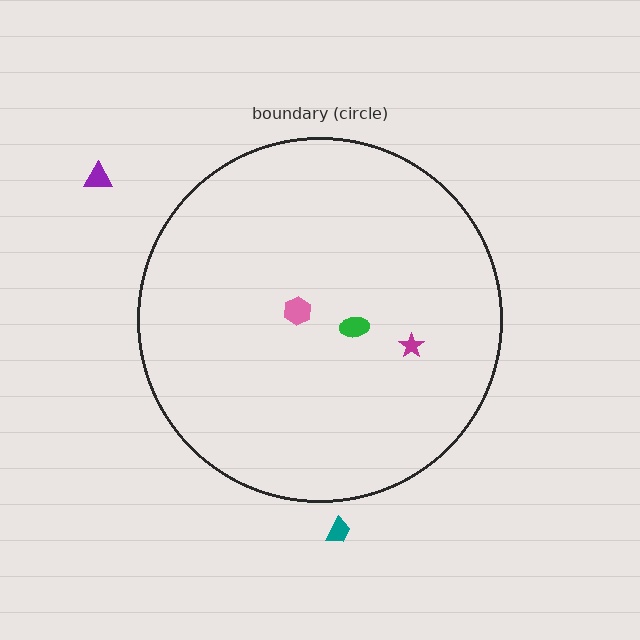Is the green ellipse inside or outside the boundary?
Inside.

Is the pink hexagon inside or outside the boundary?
Inside.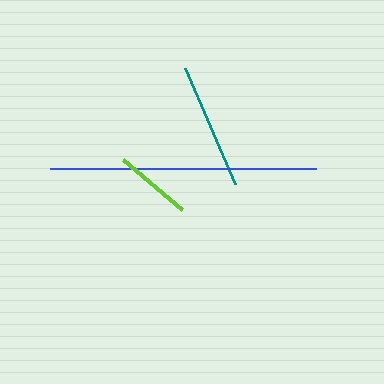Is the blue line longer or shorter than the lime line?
The blue line is longer than the lime line.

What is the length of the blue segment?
The blue segment is approximately 266 pixels long.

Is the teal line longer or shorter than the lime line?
The teal line is longer than the lime line.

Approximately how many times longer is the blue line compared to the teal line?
The blue line is approximately 2.1 times the length of the teal line.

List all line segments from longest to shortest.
From longest to shortest: blue, teal, lime.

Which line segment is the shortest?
The lime line is the shortest at approximately 78 pixels.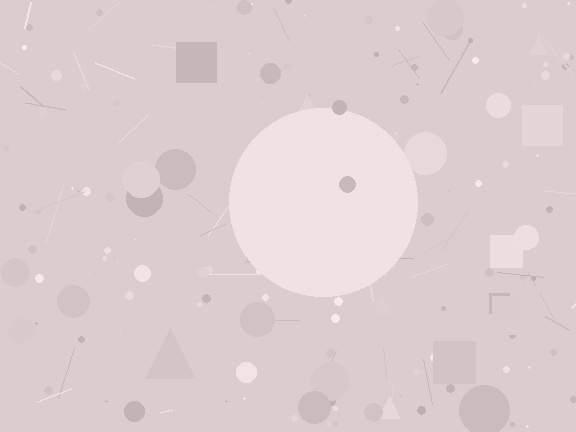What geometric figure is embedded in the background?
A circle is embedded in the background.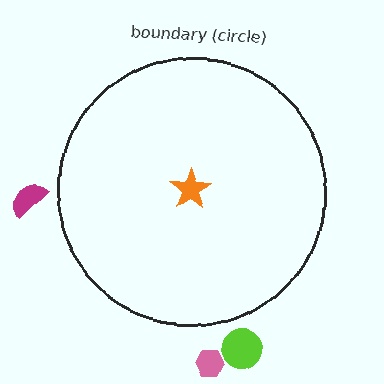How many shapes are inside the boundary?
1 inside, 3 outside.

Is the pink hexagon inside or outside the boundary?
Outside.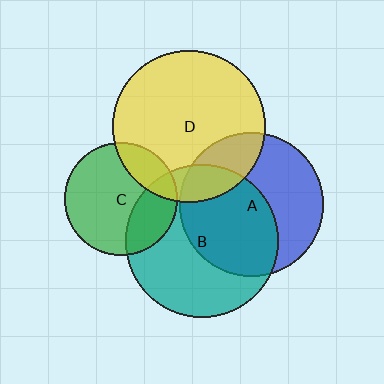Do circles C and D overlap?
Yes.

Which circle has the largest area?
Circle D (yellow).